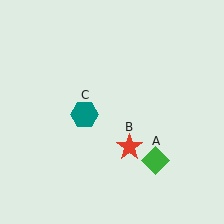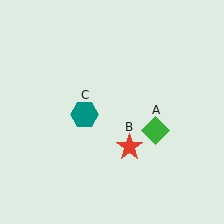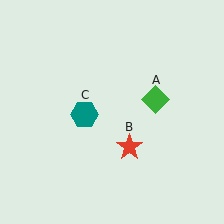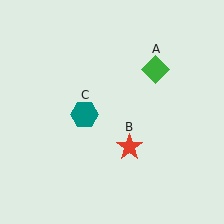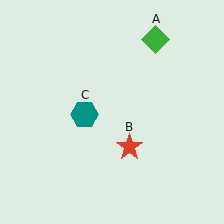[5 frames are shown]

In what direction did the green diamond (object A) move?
The green diamond (object A) moved up.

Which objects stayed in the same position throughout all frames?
Red star (object B) and teal hexagon (object C) remained stationary.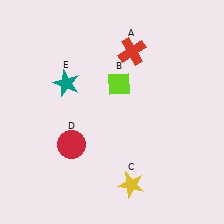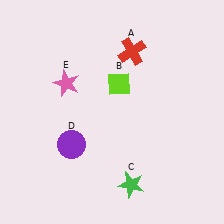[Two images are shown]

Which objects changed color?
C changed from yellow to green. D changed from red to purple. E changed from teal to pink.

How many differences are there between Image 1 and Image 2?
There are 3 differences between the two images.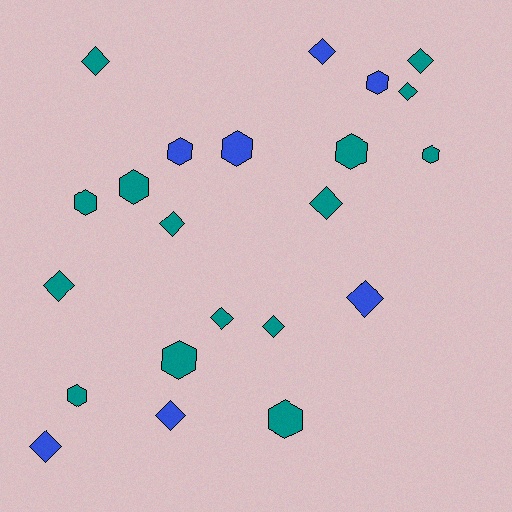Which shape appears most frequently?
Diamond, with 12 objects.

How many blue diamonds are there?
There are 4 blue diamonds.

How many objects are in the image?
There are 22 objects.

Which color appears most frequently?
Teal, with 15 objects.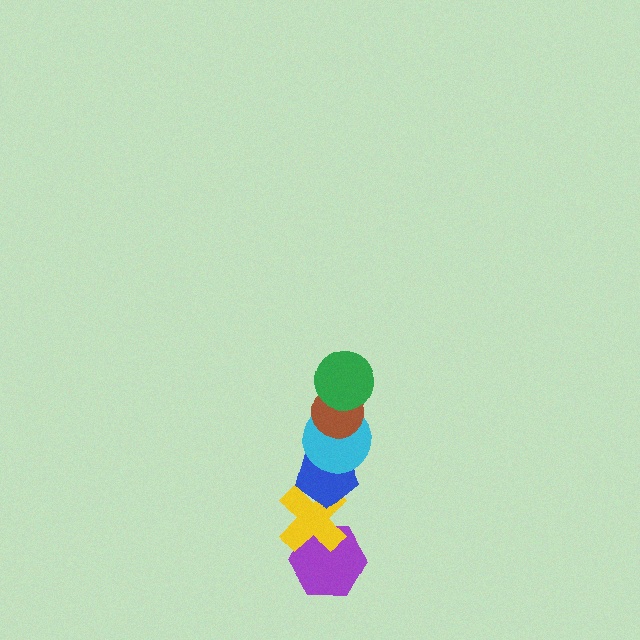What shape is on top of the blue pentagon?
The cyan circle is on top of the blue pentagon.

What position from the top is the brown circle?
The brown circle is 2nd from the top.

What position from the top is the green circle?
The green circle is 1st from the top.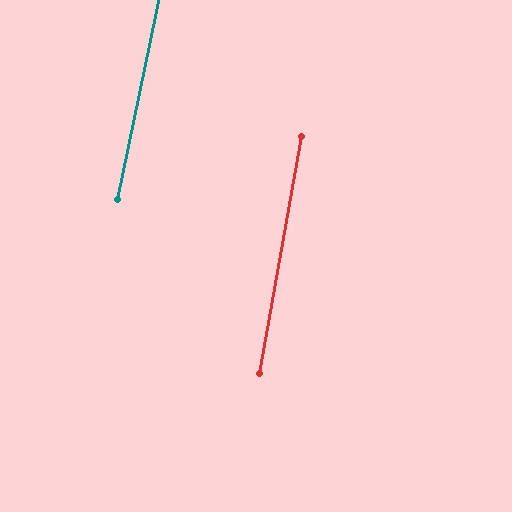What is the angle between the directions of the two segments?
Approximately 2 degrees.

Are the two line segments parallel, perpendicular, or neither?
Parallel — their directions differ by only 1.6°.